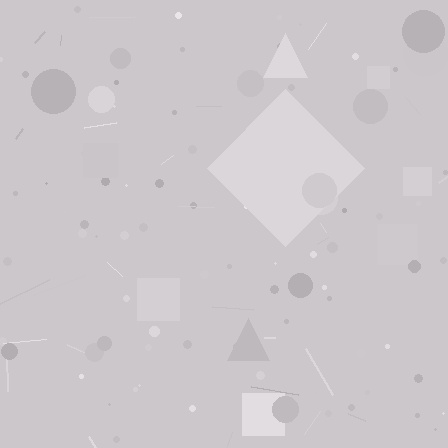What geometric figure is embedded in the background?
A diamond is embedded in the background.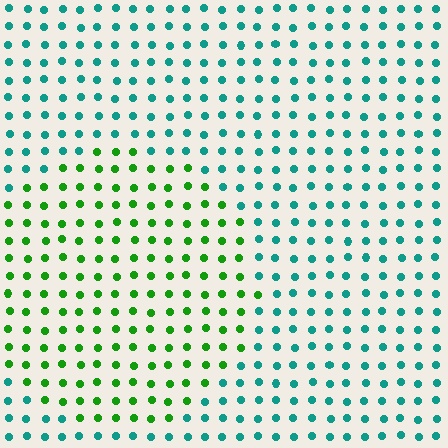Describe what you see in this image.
The image is filled with small teal elements in a uniform arrangement. A circle-shaped region is visible where the elements are tinted to a slightly different hue, forming a subtle color boundary.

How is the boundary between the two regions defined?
The boundary is defined purely by a slight shift in hue (about 54 degrees). Spacing, size, and orientation are identical on both sides.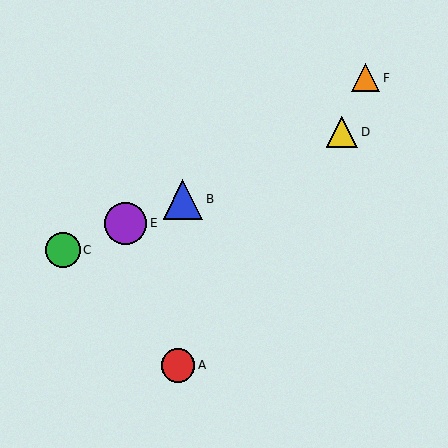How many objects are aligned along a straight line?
4 objects (B, C, D, E) are aligned along a straight line.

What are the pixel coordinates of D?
Object D is at (342, 132).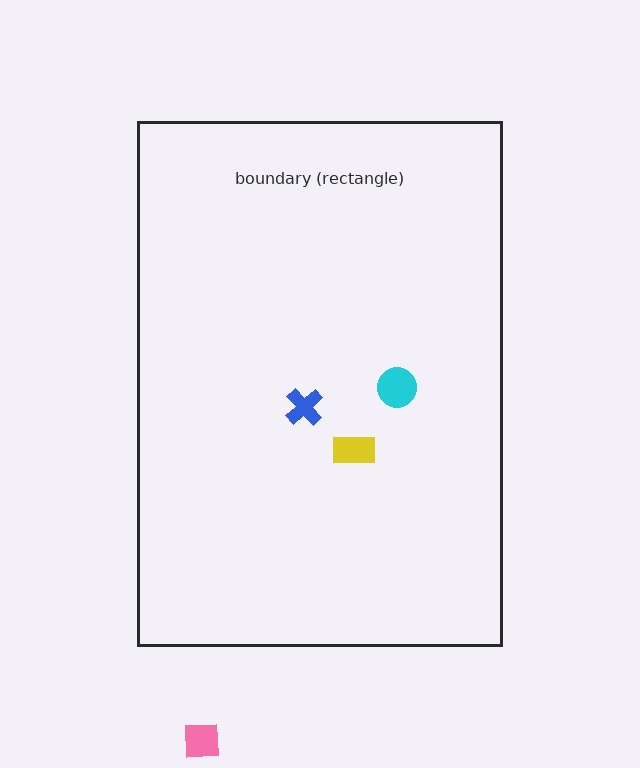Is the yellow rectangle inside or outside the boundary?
Inside.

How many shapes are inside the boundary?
3 inside, 1 outside.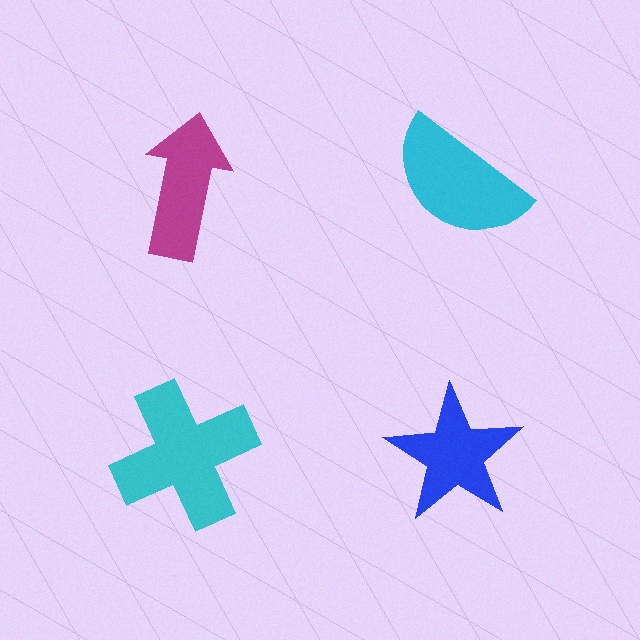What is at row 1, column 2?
A cyan semicircle.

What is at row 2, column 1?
A cyan cross.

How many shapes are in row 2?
2 shapes.